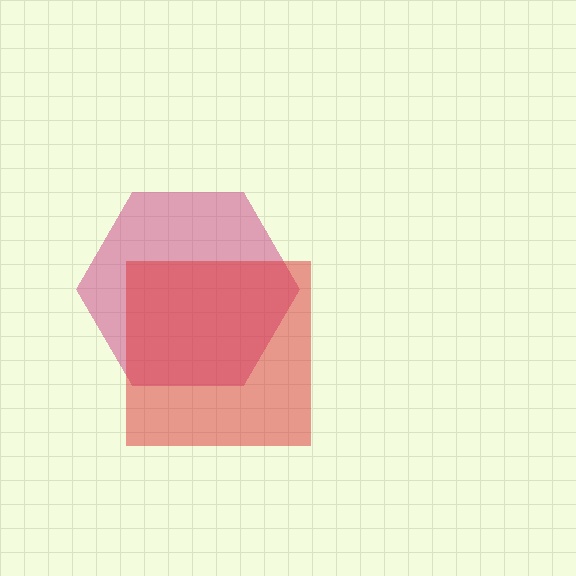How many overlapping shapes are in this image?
There are 2 overlapping shapes in the image.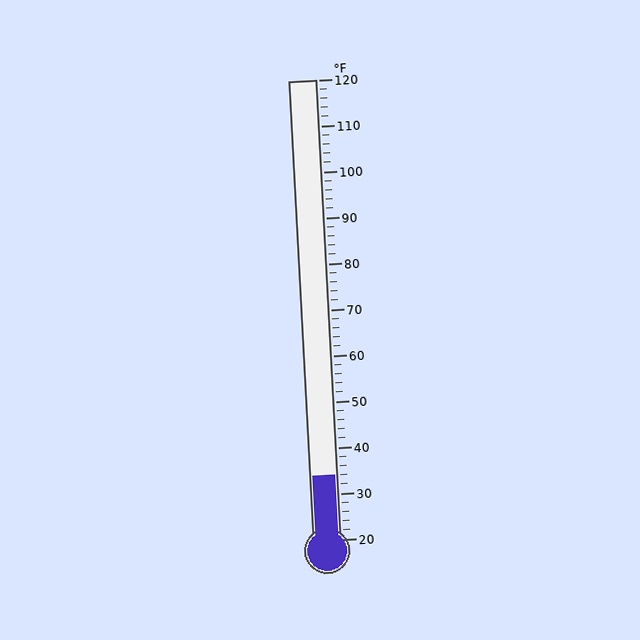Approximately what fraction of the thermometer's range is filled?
The thermometer is filled to approximately 15% of its range.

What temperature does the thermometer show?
The thermometer shows approximately 34°F.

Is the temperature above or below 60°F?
The temperature is below 60°F.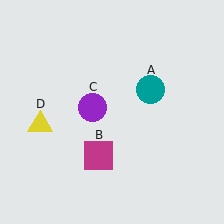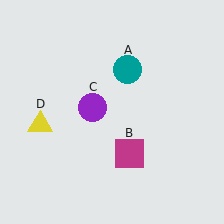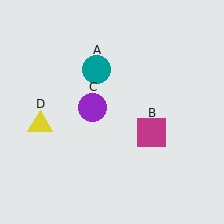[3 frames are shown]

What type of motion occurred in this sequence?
The teal circle (object A), magenta square (object B) rotated counterclockwise around the center of the scene.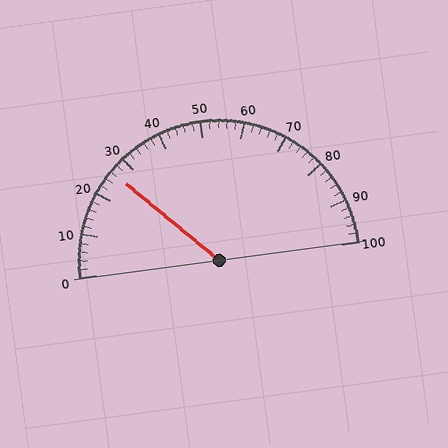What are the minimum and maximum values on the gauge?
The gauge ranges from 0 to 100.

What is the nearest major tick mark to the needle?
The nearest major tick mark is 30.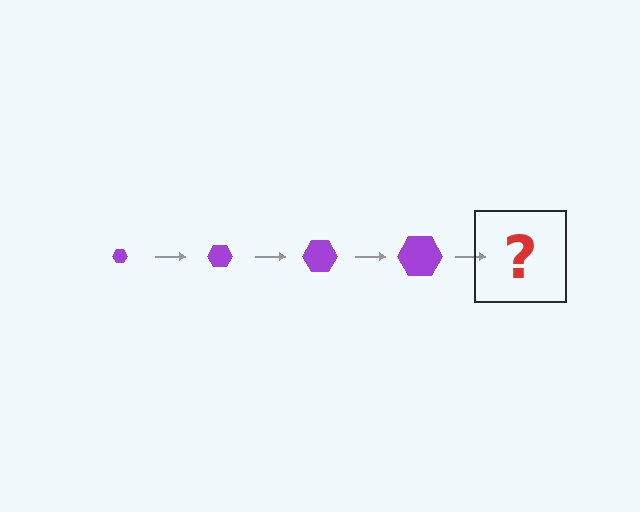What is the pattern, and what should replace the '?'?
The pattern is that the hexagon gets progressively larger each step. The '?' should be a purple hexagon, larger than the previous one.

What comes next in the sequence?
The next element should be a purple hexagon, larger than the previous one.